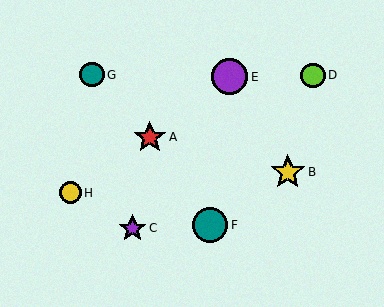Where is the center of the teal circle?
The center of the teal circle is at (210, 225).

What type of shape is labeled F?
Shape F is a teal circle.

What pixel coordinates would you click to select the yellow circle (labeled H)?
Click at (71, 193) to select the yellow circle H.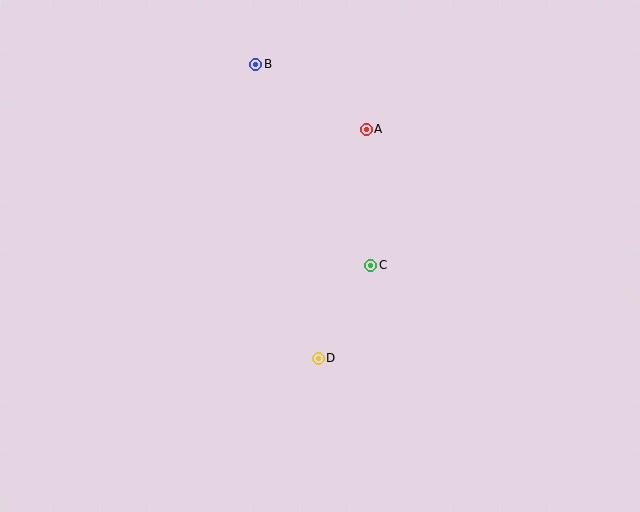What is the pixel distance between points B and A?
The distance between B and A is 128 pixels.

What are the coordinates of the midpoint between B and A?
The midpoint between B and A is at (311, 97).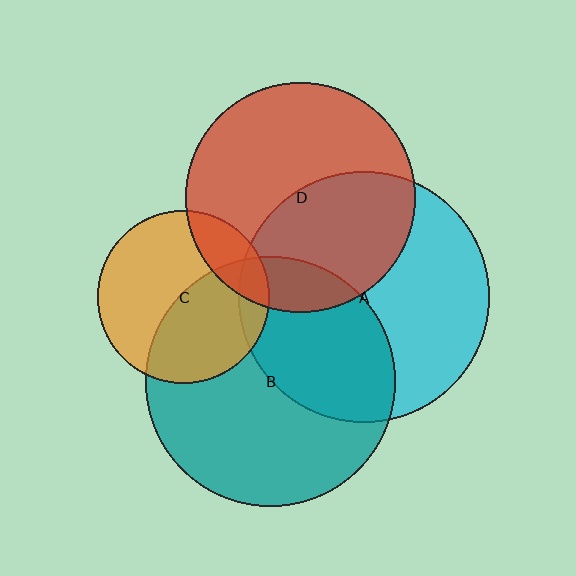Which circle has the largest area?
Circle B (teal).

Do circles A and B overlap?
Yes.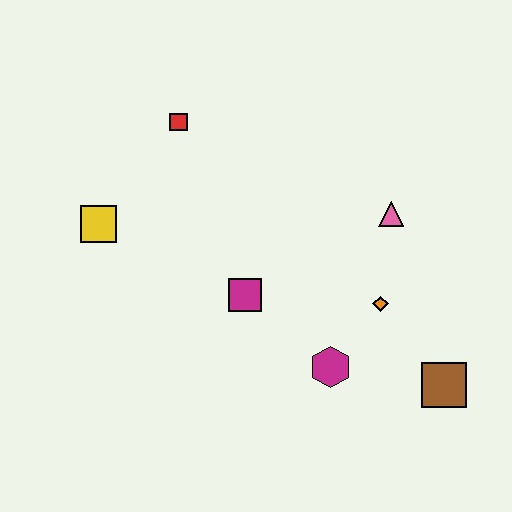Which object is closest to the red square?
The yellow square is closest to the red square.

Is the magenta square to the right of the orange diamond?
No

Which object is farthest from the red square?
The brown square is farthest from the red square.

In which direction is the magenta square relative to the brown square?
The magenta square is to the left of the brown square.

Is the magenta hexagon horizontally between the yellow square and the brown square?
Yes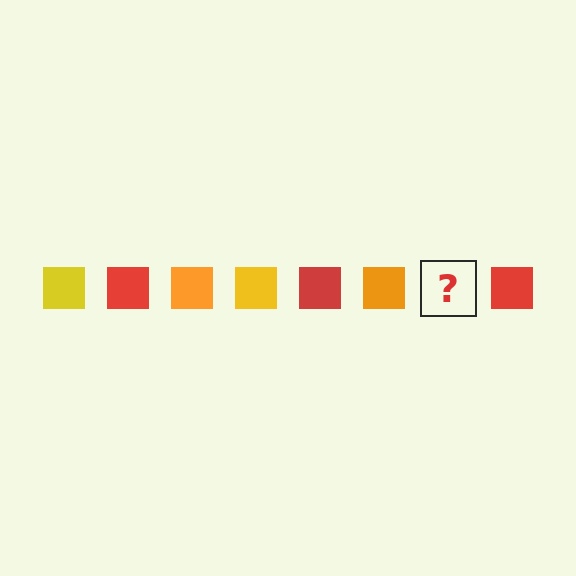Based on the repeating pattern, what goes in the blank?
The blank should be a yellow square.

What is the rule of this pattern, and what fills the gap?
The rule is that the pattern cycles through yellow, red, orange squares. The gap should be filled with a yellow square.